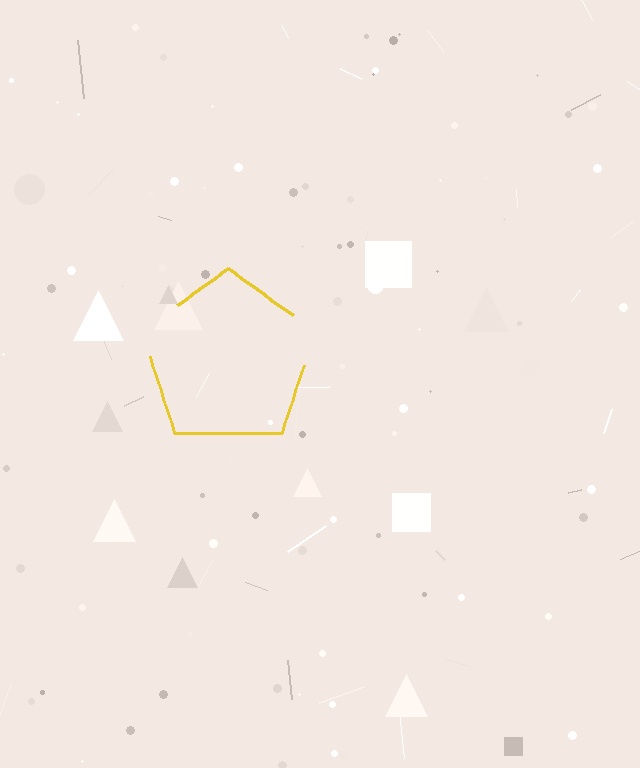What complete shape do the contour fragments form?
The contour fragments form a pentagon.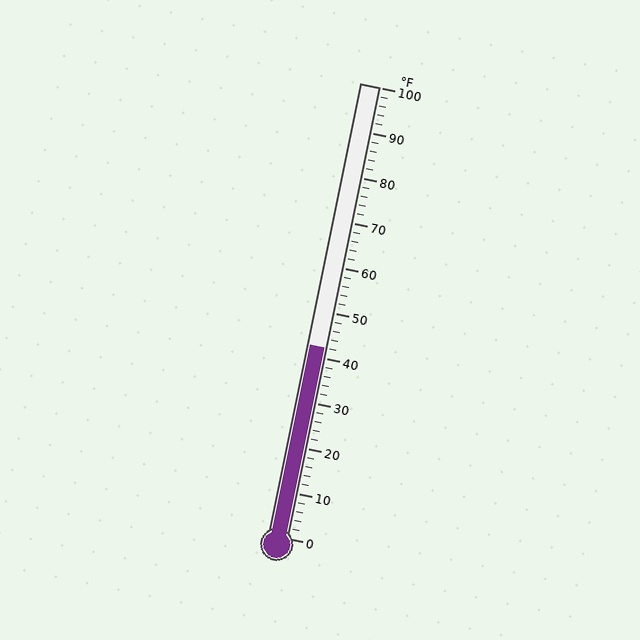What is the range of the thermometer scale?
The thermometer scale ranges from 0°F to 100°F.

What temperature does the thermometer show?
The thermometer shows approximately 42°F.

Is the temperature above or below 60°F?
The temperature is below 60°F.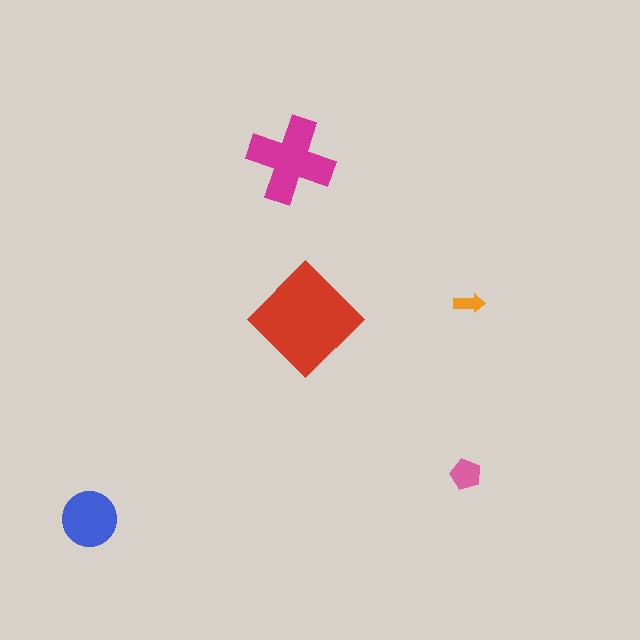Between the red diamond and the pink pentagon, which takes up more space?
The red diamond.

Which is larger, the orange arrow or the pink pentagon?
The pink pentagon.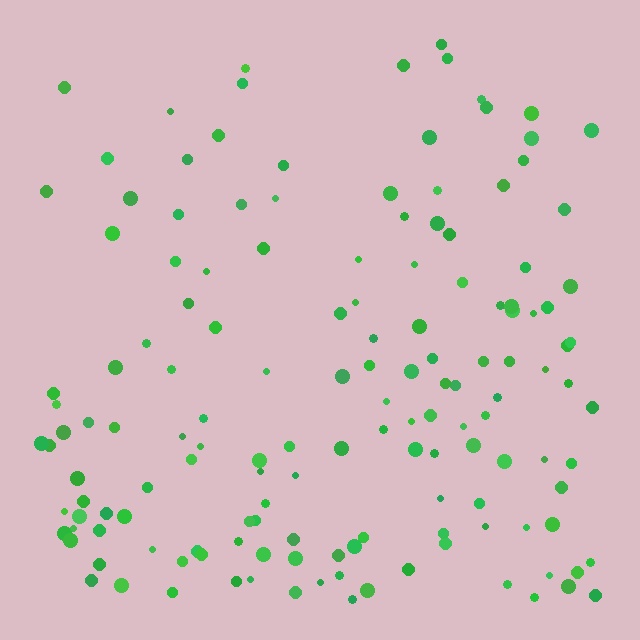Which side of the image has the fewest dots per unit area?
The top.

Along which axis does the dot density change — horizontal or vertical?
Vertical.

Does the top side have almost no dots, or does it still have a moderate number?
Still a moderate number, just noticeably fewer than the bottom.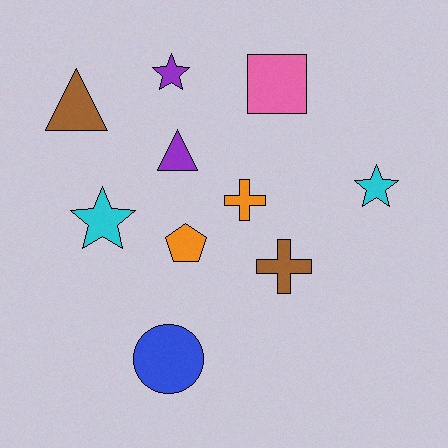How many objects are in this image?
There are 10 objects.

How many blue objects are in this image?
There is 1 blue object.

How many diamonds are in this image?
There are no diamonds.